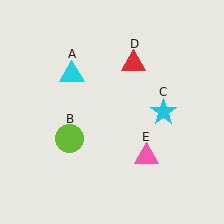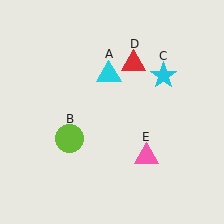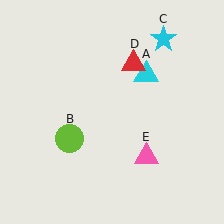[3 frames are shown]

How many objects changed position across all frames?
2 objects changed position: cyan triangle (object A), cyan star (object C).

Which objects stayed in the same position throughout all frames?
Lime circle (object B) and red triangle (object D) and pink triangle (object E) remained stationary.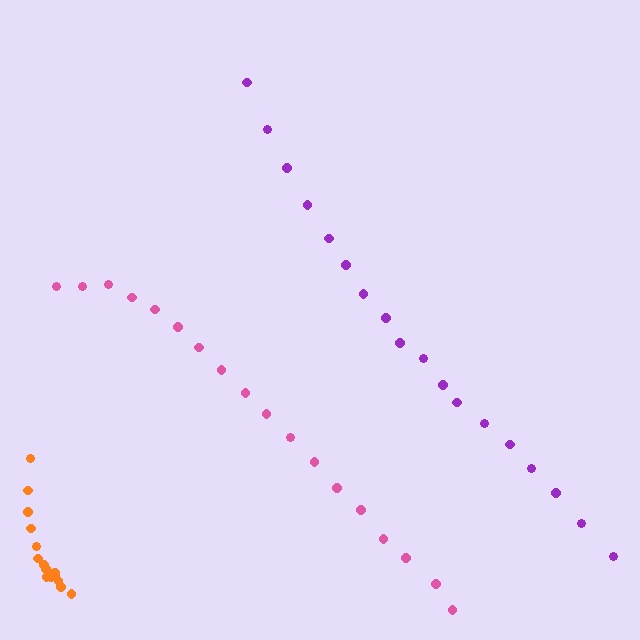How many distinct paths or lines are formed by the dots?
There are 3 distinct paths.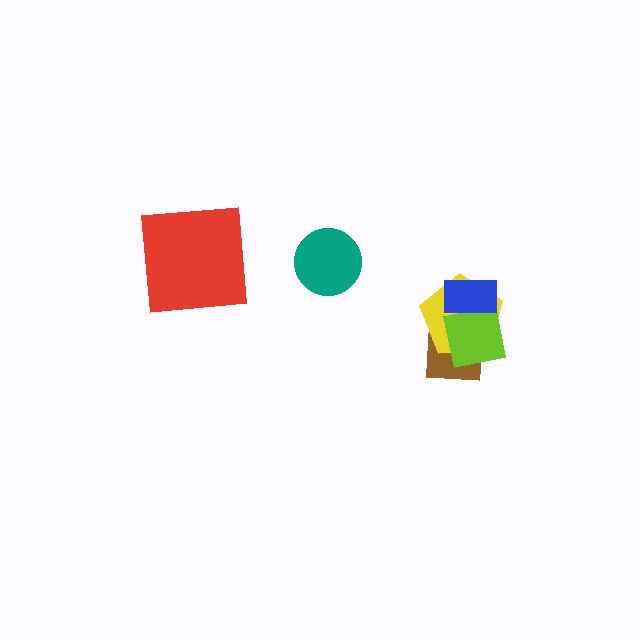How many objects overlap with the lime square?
3 objects overlap with the lime square.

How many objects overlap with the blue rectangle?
2 objects overlap with the blue rectangle.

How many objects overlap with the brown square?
2 objects overlap with the brown square.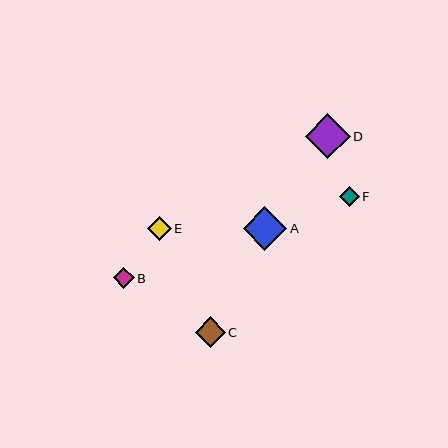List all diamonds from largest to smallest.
From largest to smallest: D, A, C, E, B, F.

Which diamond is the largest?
Diamond D is the largest with a size of approximately 45 pixels.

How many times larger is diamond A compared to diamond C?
Diamond A is approximately 1.4 times the size of diamond C.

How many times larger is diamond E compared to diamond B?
Diamond E is approximately 1.2 times the size of diamond B.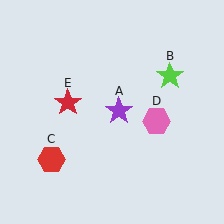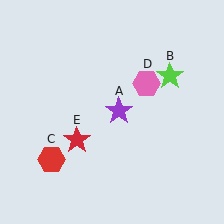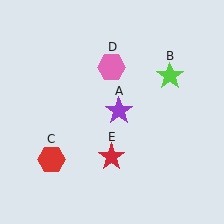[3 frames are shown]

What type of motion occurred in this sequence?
The pink hexagon (object D), red star (object E) rotated counterclockwise around the center of the scene.